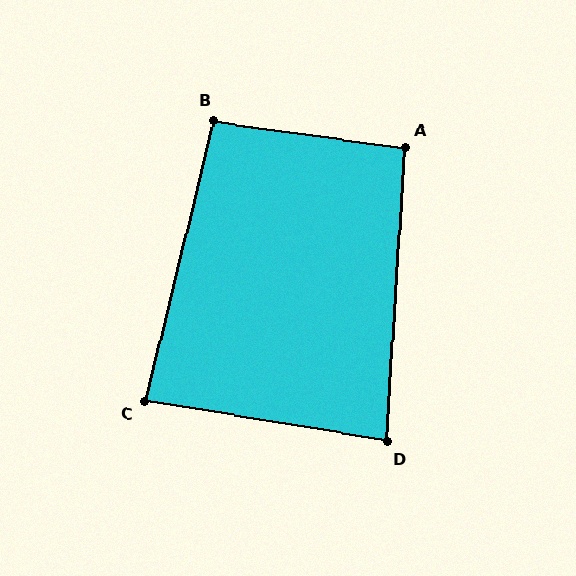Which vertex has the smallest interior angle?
D, at approximately 84 degrees.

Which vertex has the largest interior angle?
B, at approximately 96 degrees.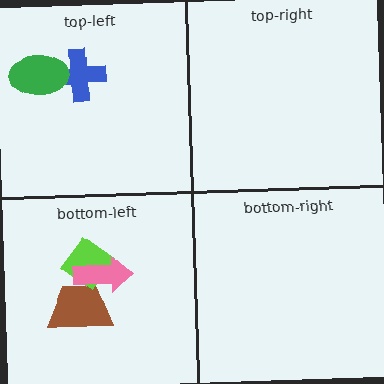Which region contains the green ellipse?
The top-left region.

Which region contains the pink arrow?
The bottom-left region.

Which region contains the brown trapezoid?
The bottom-left region.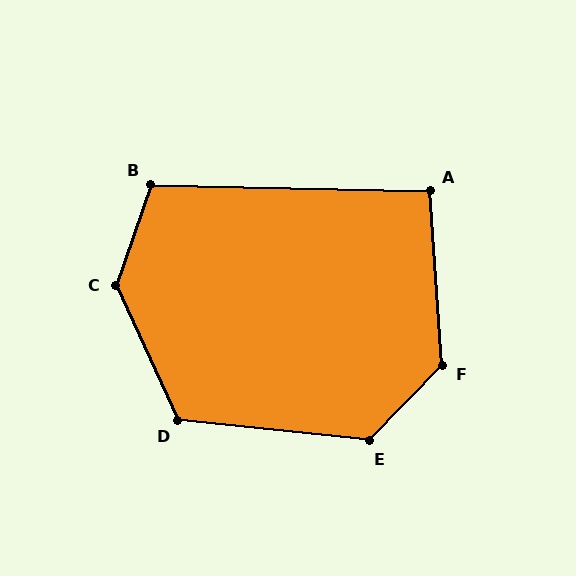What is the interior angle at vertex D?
Approximately 121 degrees (obtuse).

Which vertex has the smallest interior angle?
A, at approximately 95 degrees.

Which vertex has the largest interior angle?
C, at approximately 136 degrees.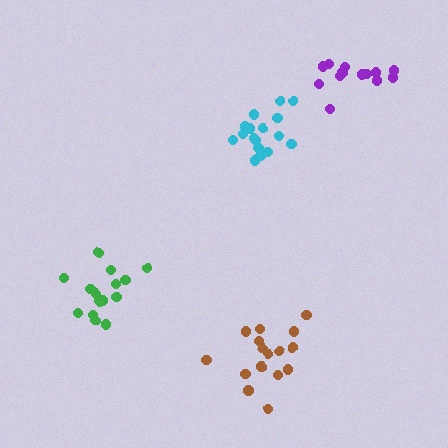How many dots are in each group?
Group 1: 17 dots, Group 2: 16 dots, Group 3: 15 dots, Group 4: 13 dots (61 total).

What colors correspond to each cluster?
The clusters are colored: cyan, brown, green, purple.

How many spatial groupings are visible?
There are 4 spatial groupings.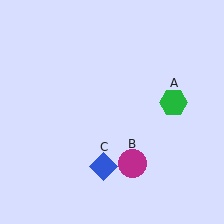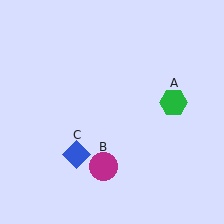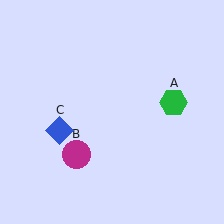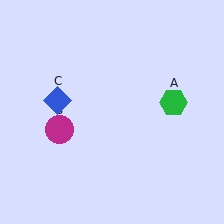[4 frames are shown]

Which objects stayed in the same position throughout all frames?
Green hexagon (object A) remained stationary.